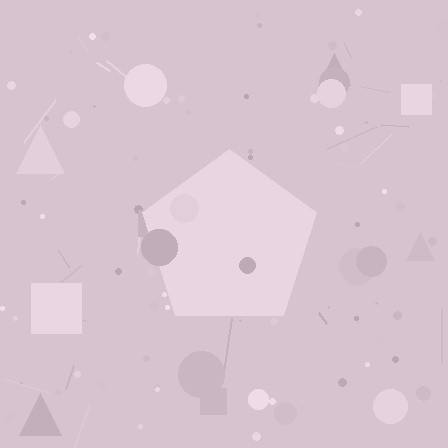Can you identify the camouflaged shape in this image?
The camouflaged shape is a pentagon.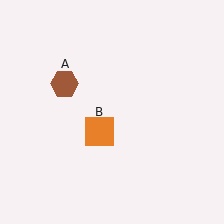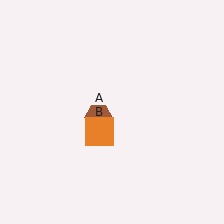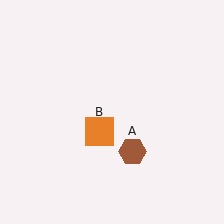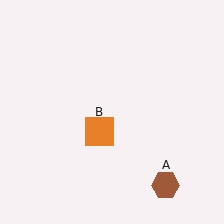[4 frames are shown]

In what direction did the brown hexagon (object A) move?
The brown hexagon (object A) moved down and to the right.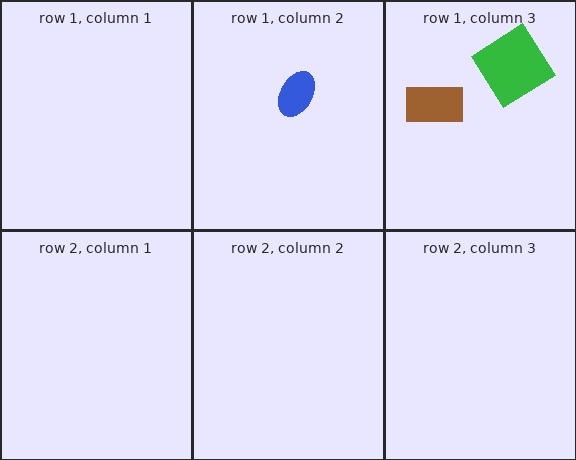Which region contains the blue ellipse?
The row 1, column 2 region.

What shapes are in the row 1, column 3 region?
The brown rectangle, the green diamond.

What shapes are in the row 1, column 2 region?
The blue ellipse.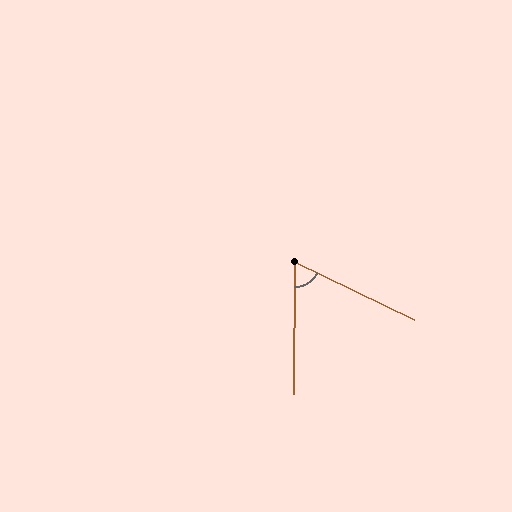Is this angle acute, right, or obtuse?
It is acute.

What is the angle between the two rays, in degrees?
Approximately 65 degrees.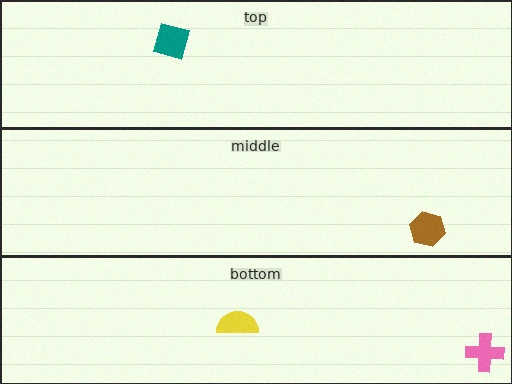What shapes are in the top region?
The teal diamond.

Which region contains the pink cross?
The bottom region.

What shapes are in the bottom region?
The yellow semicircle, the pink cross.